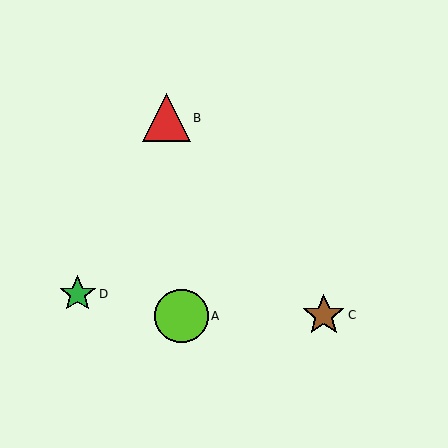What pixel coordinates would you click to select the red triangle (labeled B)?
Click at (166, 118) to select the red triangle B.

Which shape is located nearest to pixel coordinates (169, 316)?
The lime circle (labeled A) at (182, 316) is nearest to that location.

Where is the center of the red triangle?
The center of the red triangle is at (166, 118).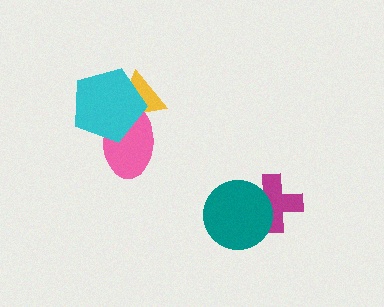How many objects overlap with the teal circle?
1 object overlaps with the teal circle.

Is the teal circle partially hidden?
No, no other shape covers it.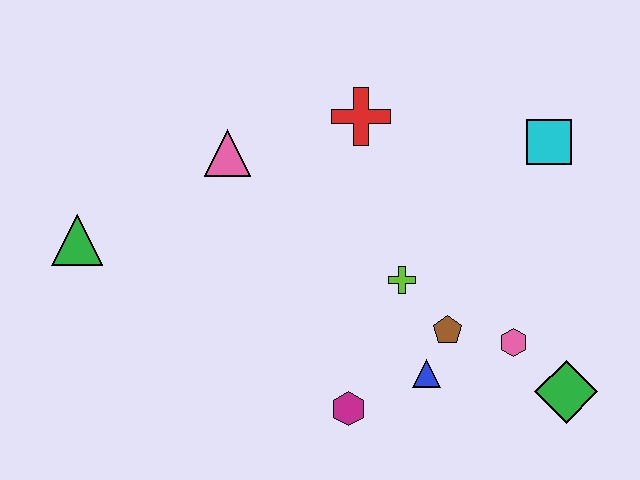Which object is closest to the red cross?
The pink triangle is closest to the red cross.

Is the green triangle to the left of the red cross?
Yes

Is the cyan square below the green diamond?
No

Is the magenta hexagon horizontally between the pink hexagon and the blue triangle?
No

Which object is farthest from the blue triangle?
The green triangle is farthest from the blue triangle.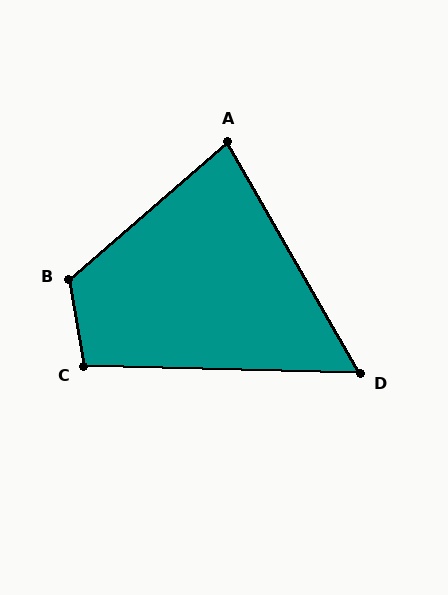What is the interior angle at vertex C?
Approximately 101 degrees (obtuse).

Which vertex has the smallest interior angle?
D, at approximately 59 degrees.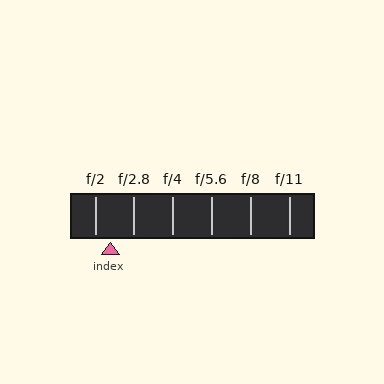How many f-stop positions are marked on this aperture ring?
There are 6 f-stop positions marked.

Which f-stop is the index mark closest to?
The index mark is closest to f/2.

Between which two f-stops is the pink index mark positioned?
The index mark is between f/2 and f/2.8.